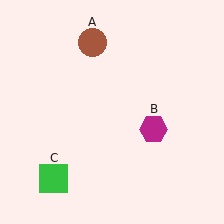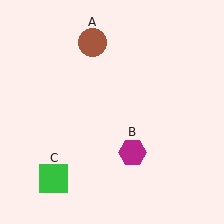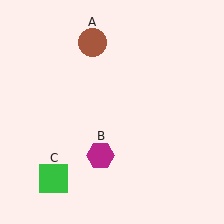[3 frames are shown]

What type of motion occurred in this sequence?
The magenta hexagon (object B) rotated clockwise around the center of the scene.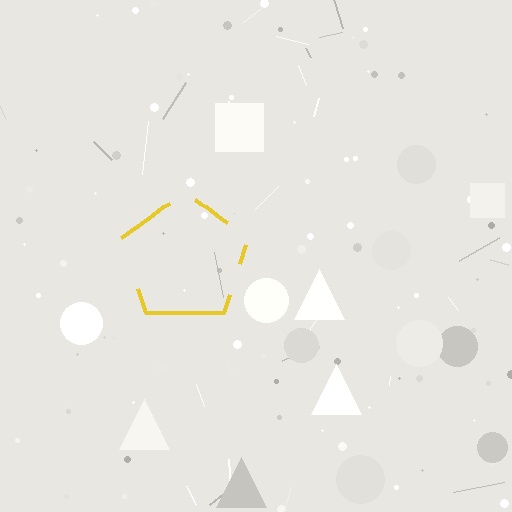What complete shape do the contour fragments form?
The contour fragments form a pentagon.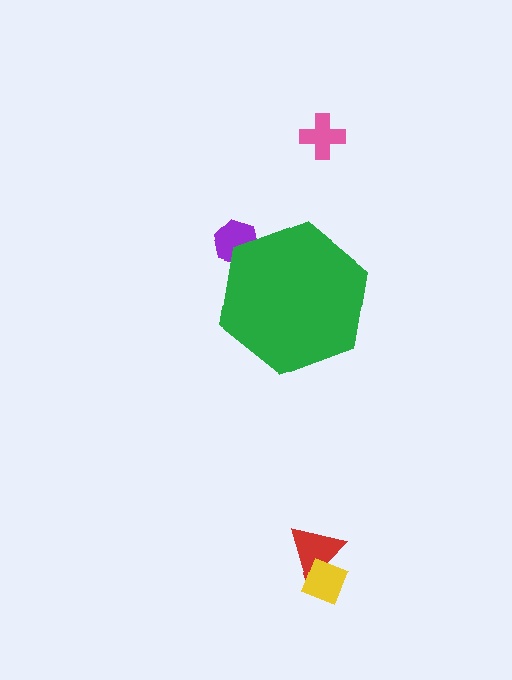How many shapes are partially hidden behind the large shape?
1 shape is partially hidden.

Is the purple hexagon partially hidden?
Yes, the purple hexagon is partially hidden behind the green hexagon.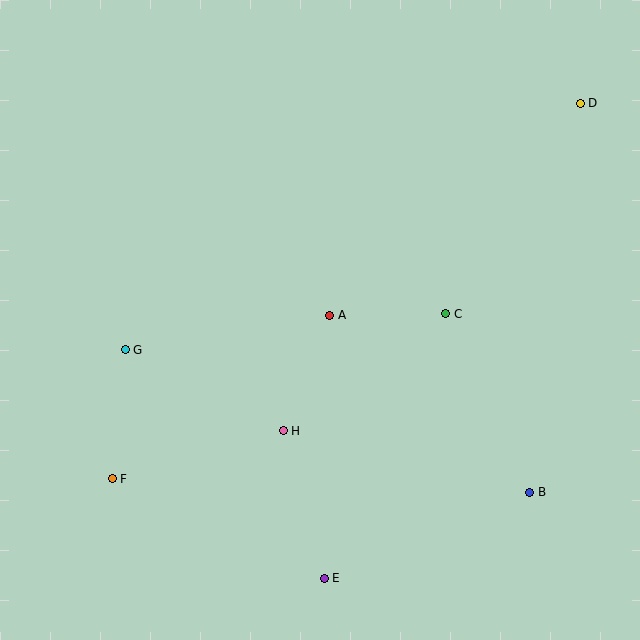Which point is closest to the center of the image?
Point A at (330, 315) is closest to the center.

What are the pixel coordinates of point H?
Point H is at (283, 431).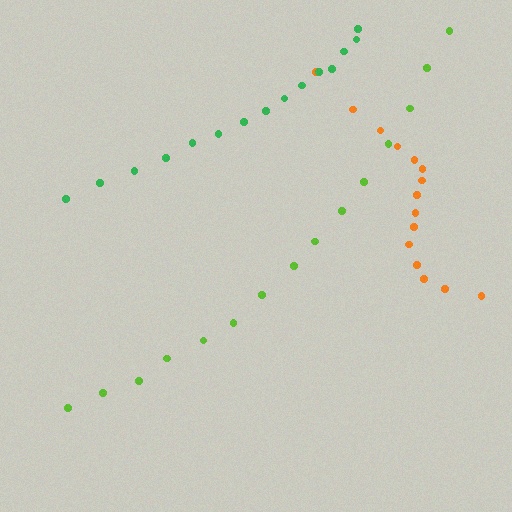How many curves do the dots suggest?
There are 3 distinct paths.